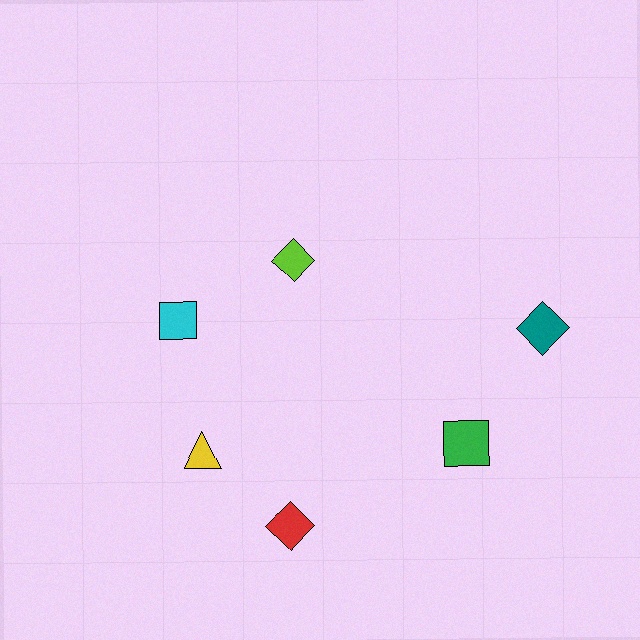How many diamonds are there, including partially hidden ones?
There are 3 diamonds.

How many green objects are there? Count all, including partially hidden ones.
There is 1 green object.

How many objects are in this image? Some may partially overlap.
There are 6 objects.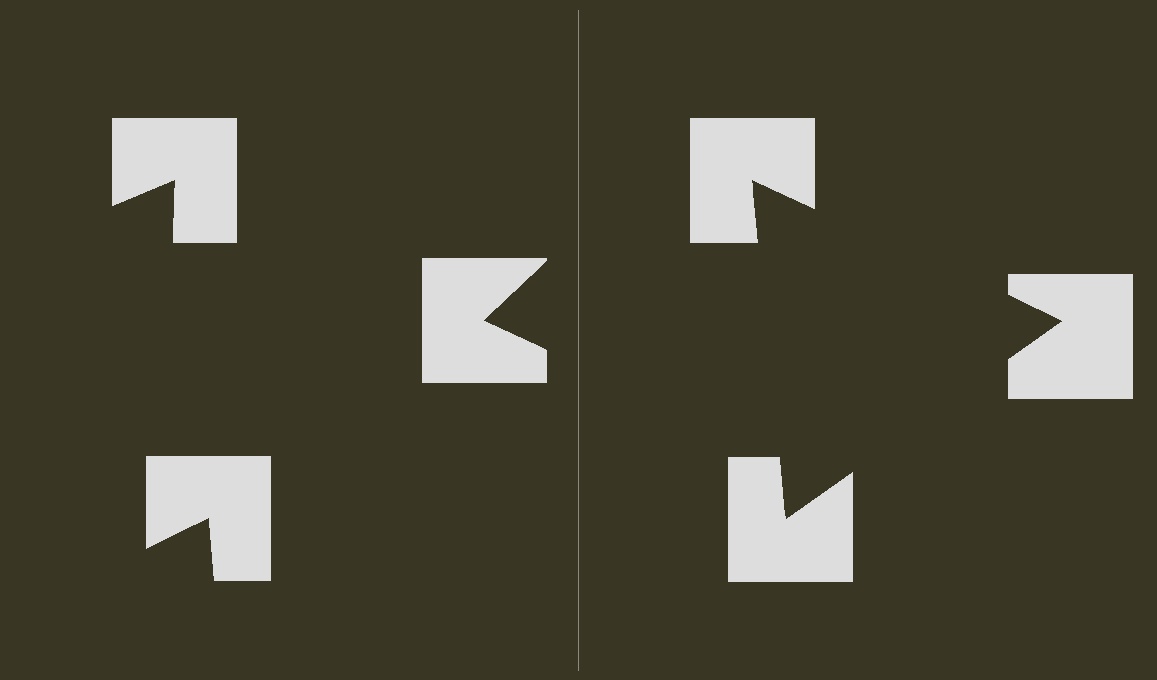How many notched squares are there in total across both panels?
6 — 3 on each side.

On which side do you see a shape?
An illusory triangle appears on the right side. On the left side the wedge cuts are rotated, so no coherent shape forms.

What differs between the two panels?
The notched squares are positioned identically on both sides; only the wedge orientations differ. On the right they align to a triangle; on the left they are misaligned.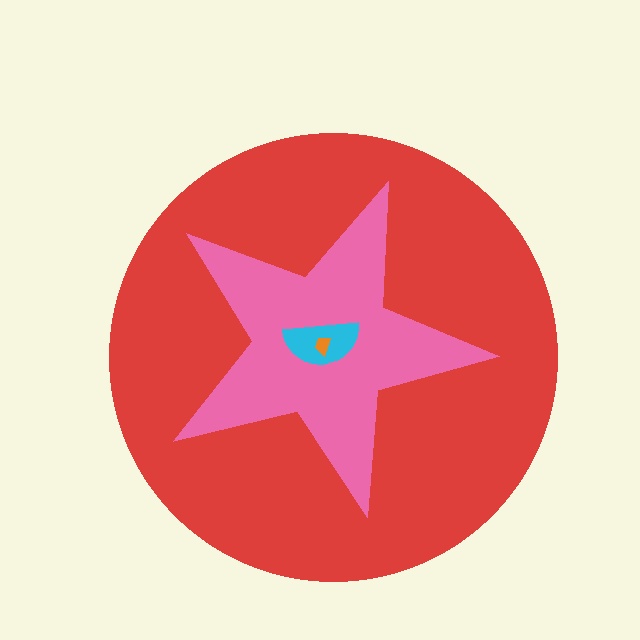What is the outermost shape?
The red circle.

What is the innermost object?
The orange trapezoid.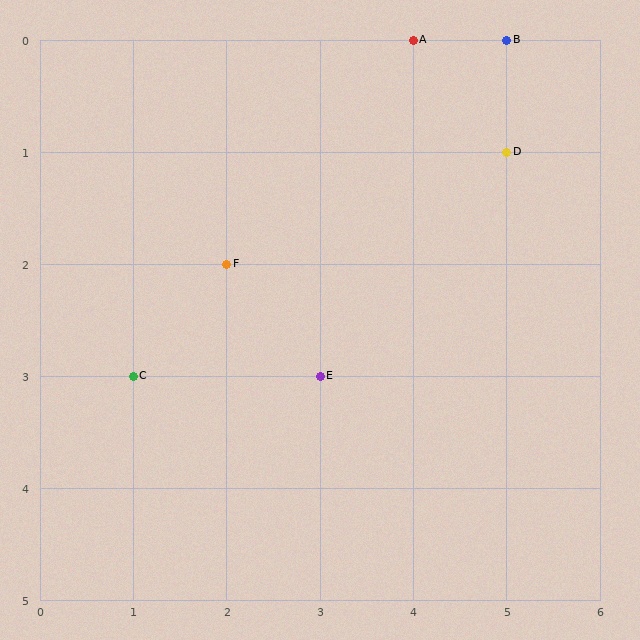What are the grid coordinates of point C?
Point C is at grid coordinates (1, 3).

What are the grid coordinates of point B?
Point B is at grid coordinates (5, 0).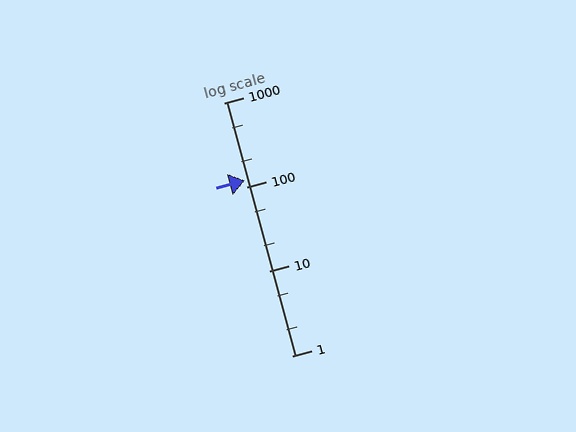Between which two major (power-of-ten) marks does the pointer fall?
The pointer is between 100 and 1000.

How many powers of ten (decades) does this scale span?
The scale spans 3 decades, from 1 to 1000.